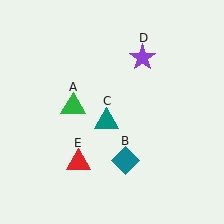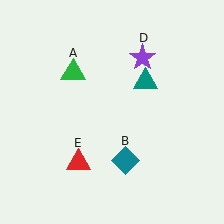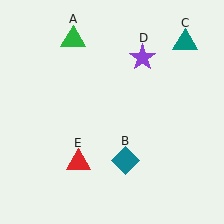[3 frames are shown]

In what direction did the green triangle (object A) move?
The green triangle (object A) moved up.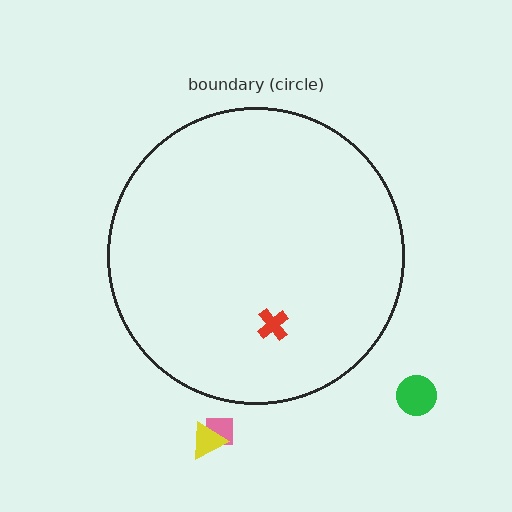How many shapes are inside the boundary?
1 inside, 3 outside.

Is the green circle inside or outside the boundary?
Outside.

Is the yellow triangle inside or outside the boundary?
Outside.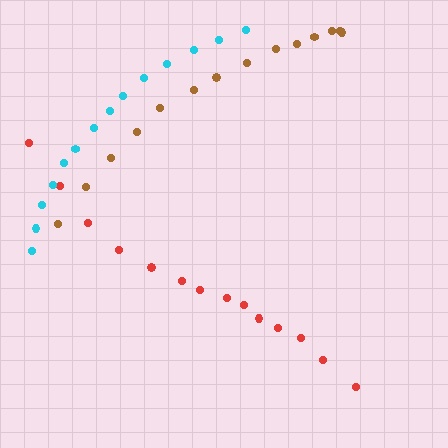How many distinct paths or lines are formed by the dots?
There are 3 distinct paths.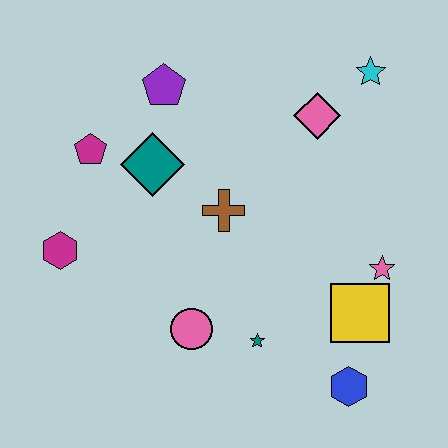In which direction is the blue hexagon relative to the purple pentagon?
The blue hexagon is below the purple pentagon.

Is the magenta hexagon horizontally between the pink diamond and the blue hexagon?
No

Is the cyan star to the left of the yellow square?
No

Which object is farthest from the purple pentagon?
The blue hexagon is farthest from the purple pentagon.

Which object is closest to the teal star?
The pink circle is closest to the teal star.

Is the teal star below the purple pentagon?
Yes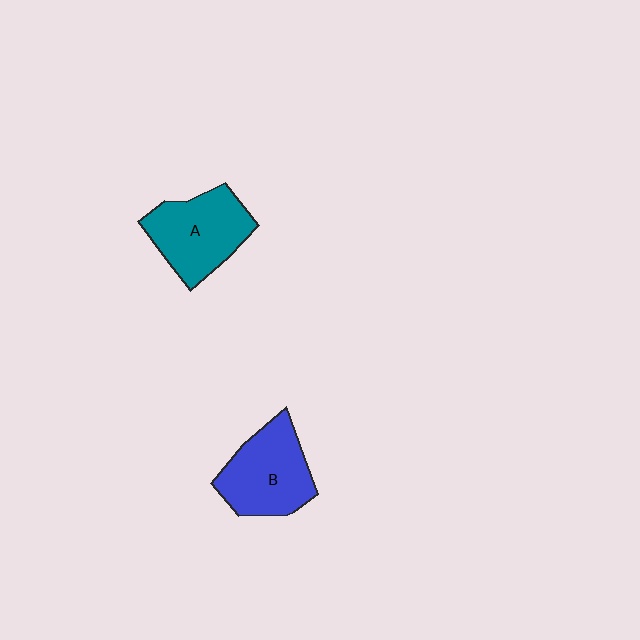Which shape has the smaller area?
Shape B (blue).